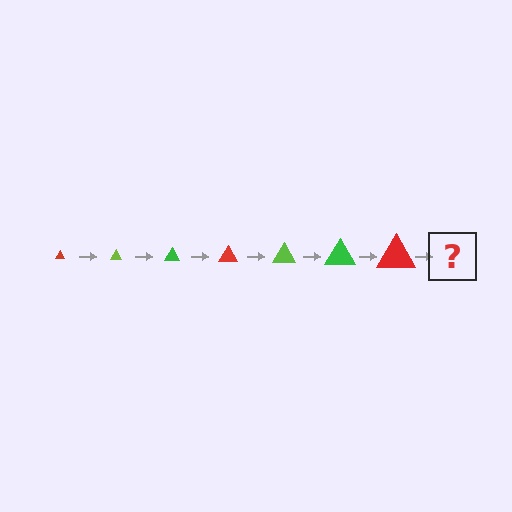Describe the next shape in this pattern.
It should be a lime triangle, larger than the previous one.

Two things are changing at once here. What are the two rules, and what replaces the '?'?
The two rules are that the triangle grows larger each step and the color cycles through red, lime, and green. The '?' should be a lime triangle, larger than the previous one.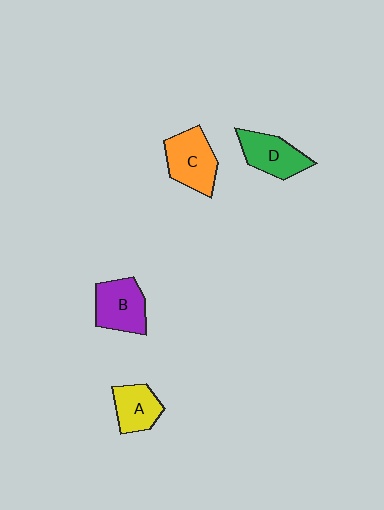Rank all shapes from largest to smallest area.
From largest to smallest: C (orange), B (purple), D (green), A (yellow).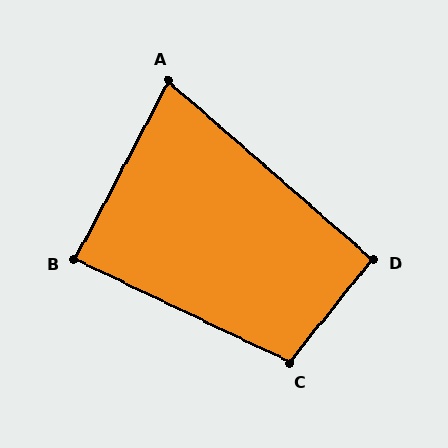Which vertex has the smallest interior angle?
A, at approximately 77 degrees.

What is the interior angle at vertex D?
Approximately 92 degrees (approximately right).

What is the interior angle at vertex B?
Approximately 88 degrees (approximately right).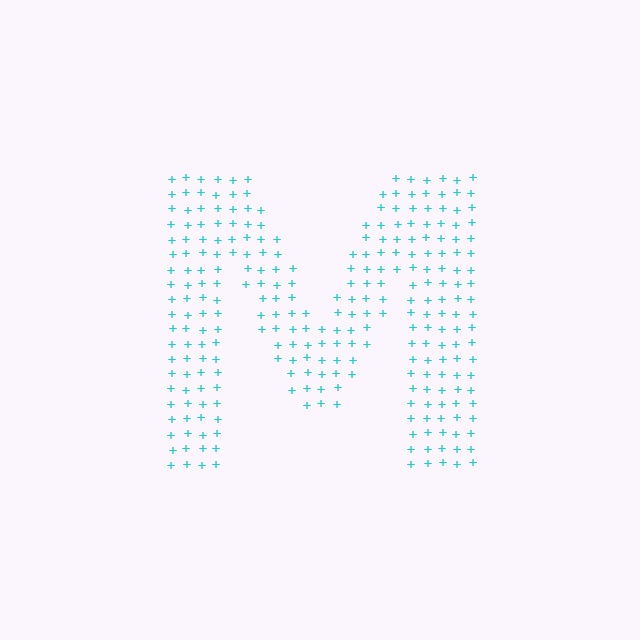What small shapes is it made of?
It is made of small plus signs.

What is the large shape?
The large shape is the letter M.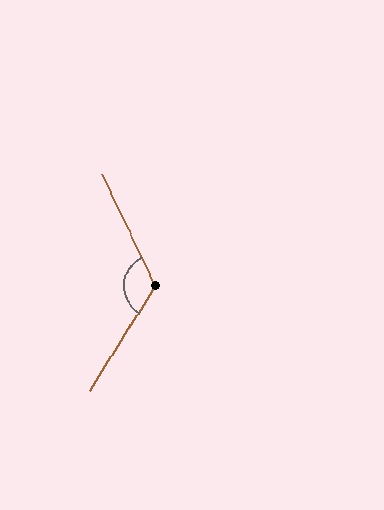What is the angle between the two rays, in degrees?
Approximately 122 degrees.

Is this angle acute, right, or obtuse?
It is obtuse.